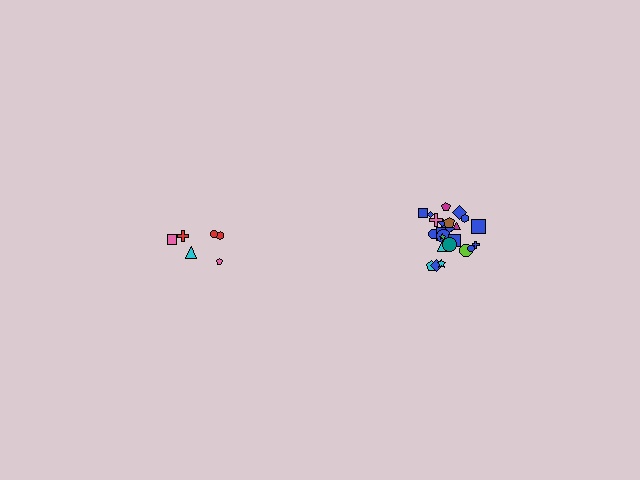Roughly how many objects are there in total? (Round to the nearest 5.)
Roughly 30 objects in total.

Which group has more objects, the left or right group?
The right group.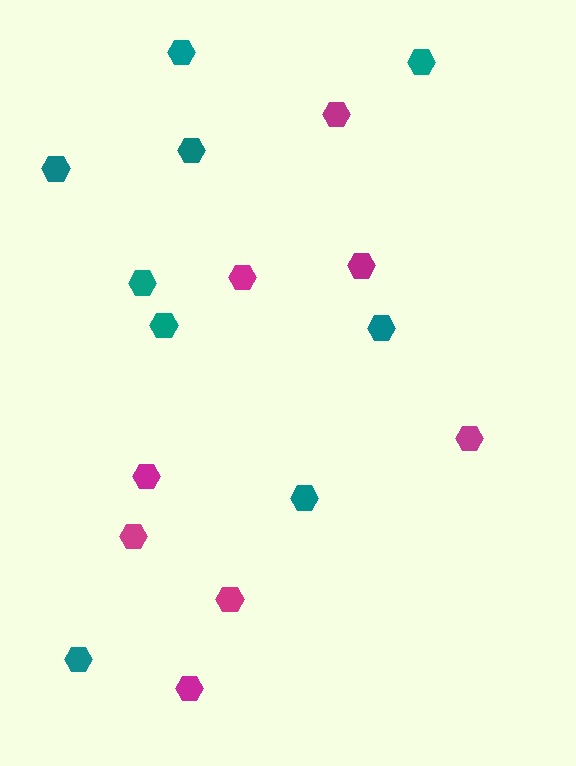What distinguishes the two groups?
There are 2 groups: one group of magenta hexagons (8) and one group of teal hexagons (9).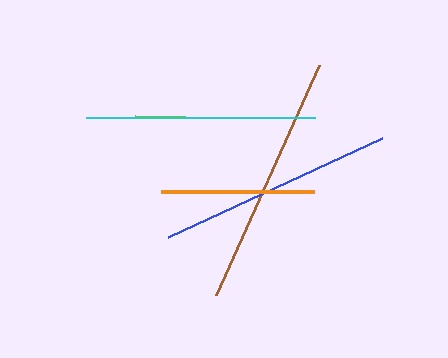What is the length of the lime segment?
The lime segment is approximately 102 pixels long.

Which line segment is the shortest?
The lime line is the shortest at approximately 102 pixels.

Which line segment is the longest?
The brown line is the longest at approximately 252 pixels.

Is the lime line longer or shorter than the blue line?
The blue line is longer than the lime line.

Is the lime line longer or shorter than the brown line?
The brown line is longer than the lime line.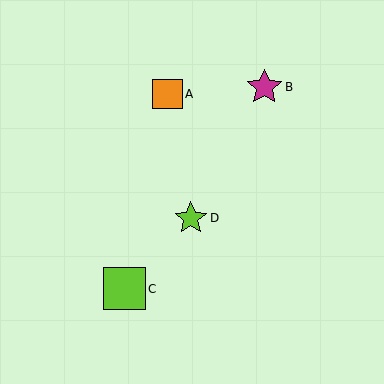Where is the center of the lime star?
The center of the lime star is at (191, 218).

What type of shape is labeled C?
Shape C is a lime square.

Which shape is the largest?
The lime square (labeled C) is the largest.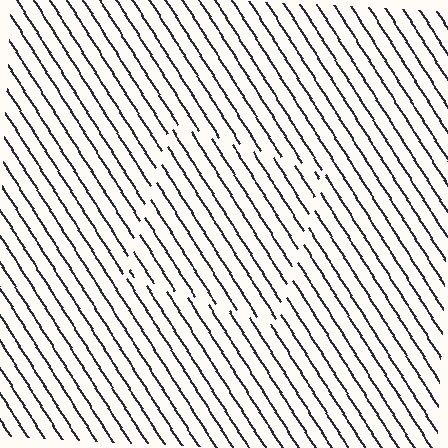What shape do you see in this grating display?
An illusory square. The interior of the shape contains the same grating, shifted by half a period — the contour is defined by the phase discontinuity where line-ends from the inner and outer gratings abut.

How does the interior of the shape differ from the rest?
The interior of the shape contains the same grating, shifted by half a period — the contour is defined by the phase discontinuity where line-ends from the inner and outer gratings abut.